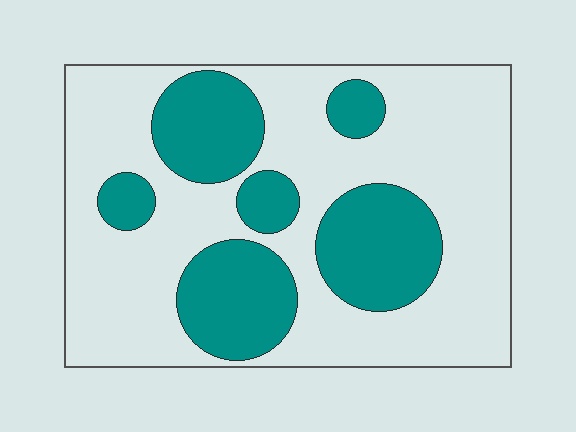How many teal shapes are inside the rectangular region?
6.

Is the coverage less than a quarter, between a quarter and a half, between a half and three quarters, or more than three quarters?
Between a quarter and a half.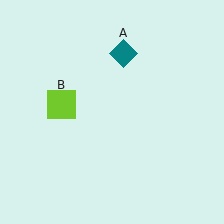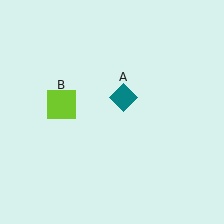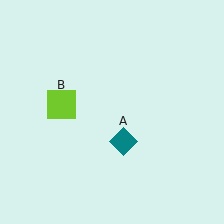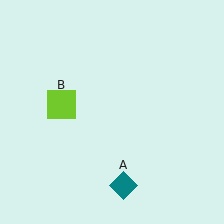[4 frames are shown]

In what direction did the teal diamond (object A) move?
The teal diamond (object A) moved down.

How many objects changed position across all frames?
1 object changed position: teal diamond (object A).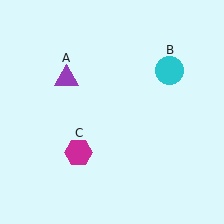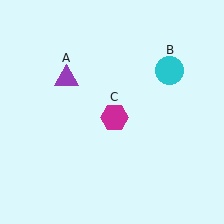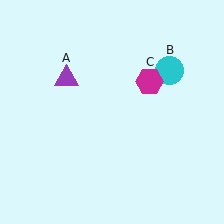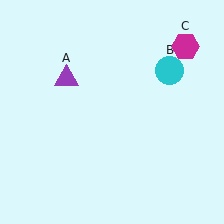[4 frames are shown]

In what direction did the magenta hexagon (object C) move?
The magenta hexagon (object C) moved up and to the right.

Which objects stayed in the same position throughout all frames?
Purple triangle (object A) and cyan circle (object B) remained stationary.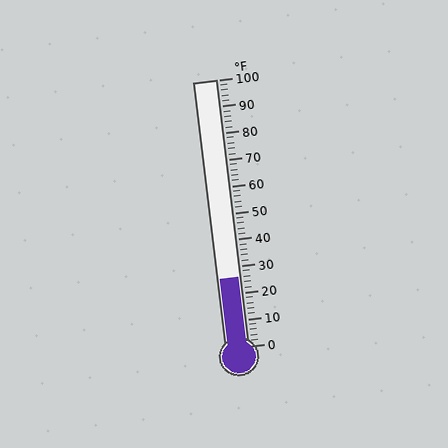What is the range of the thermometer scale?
The thermometer scale ranges from 0°F to 100°F.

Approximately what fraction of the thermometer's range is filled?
The thermometer is filled to approximately 25% of its range.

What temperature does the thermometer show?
The thermometer shows approximately 26°F.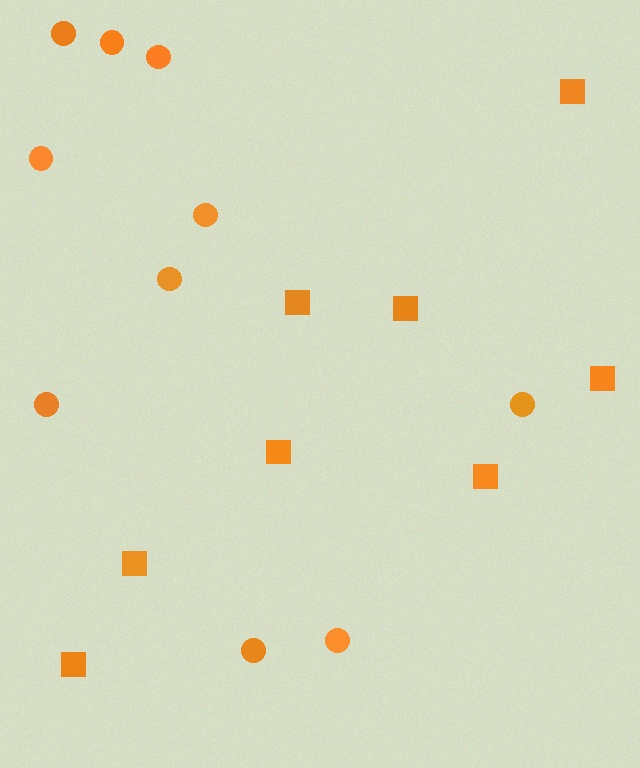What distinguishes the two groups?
There are 2 groups: one group of squares (8) and one group of circles (10).